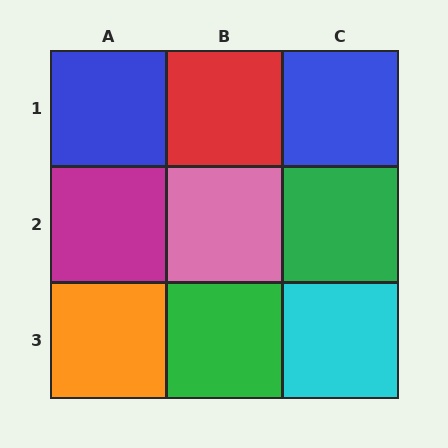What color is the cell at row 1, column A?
Blue.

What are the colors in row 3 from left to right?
Orange, green, cyan.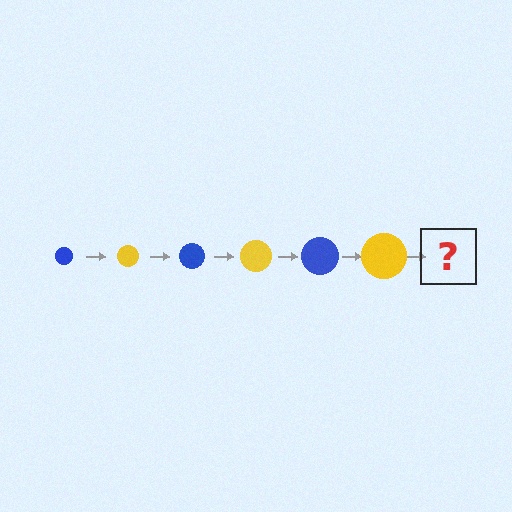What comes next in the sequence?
The next element should be a blue circle, larger than the previous one.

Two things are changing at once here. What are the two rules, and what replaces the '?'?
The two rules are that the circle grows larger each step and the color cycles through blue and yellow. The '?' should be a blue circle, larger than the previous one.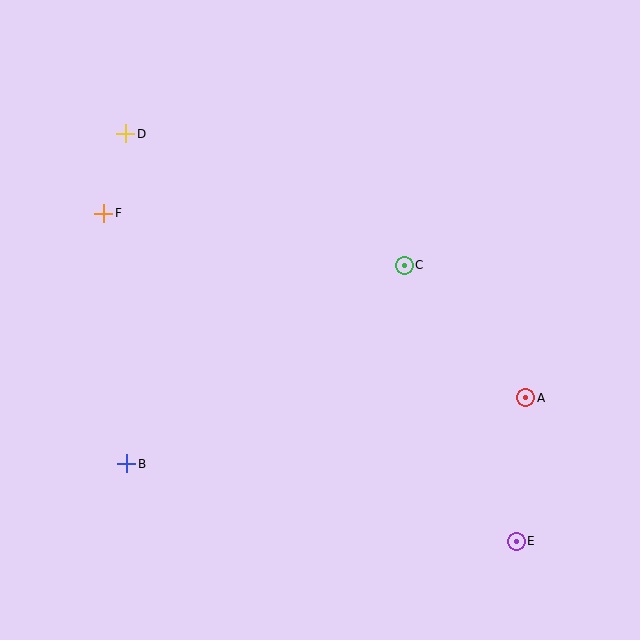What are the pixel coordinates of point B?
Point B is at (127, 464).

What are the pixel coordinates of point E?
Point E is at (516, 541).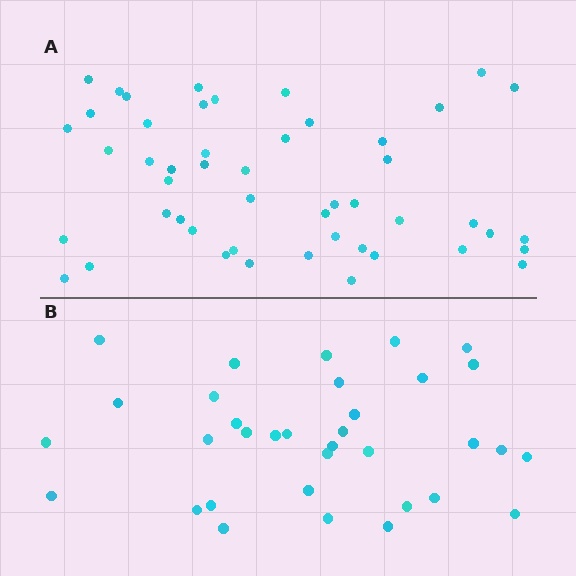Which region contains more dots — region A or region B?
Region A (the top region) has more dots.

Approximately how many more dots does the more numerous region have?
Region A has approximately 15 more dots than region B.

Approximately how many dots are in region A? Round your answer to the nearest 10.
About 50 dots. (The exact count is 49, which rounds to 50.)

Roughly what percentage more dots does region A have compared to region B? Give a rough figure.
About 45% more.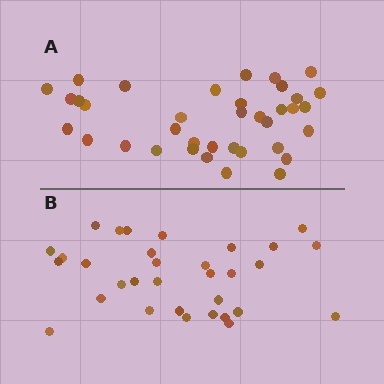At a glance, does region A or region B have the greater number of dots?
Region A (the top region) has more dots.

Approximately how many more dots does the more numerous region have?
Region A has about 5 more dots than region B.